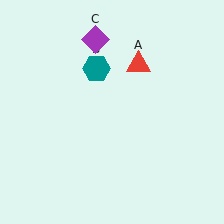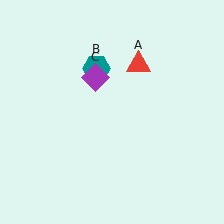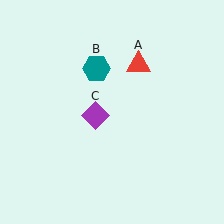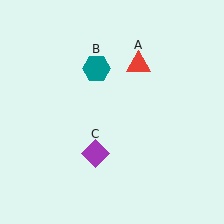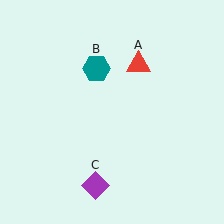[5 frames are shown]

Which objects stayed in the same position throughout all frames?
Red triangle (object A) and teal hexagon (object B) remained stationary.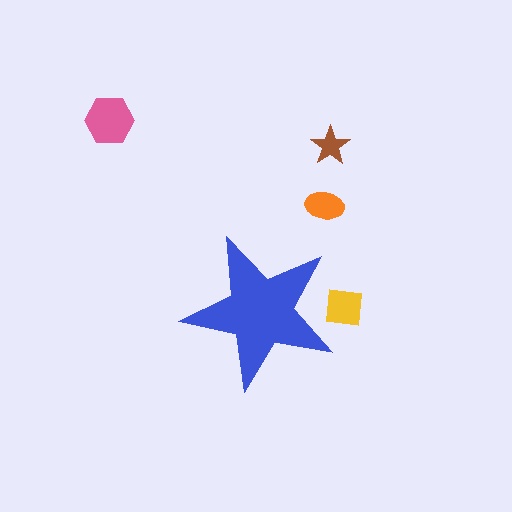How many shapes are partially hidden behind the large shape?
1 shape is partially hidden.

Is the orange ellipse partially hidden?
No, the orange ellipse is fully visible.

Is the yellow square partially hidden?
Yes, the yellow square is partially hidden behind the blue star.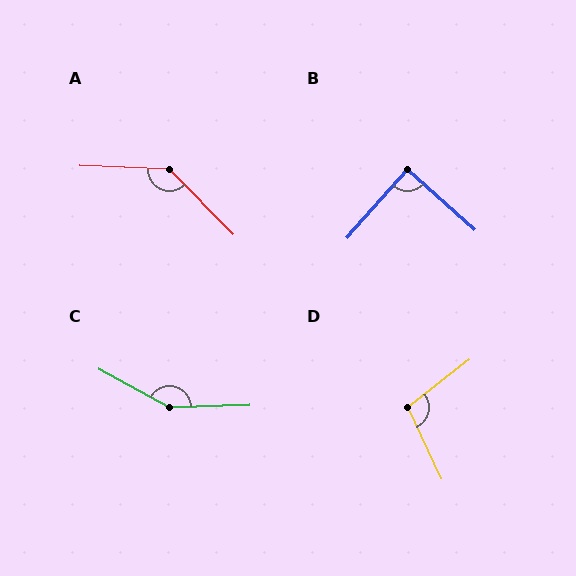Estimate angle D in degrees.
Approximately 103 degrees.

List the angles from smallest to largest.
B (90°), D (103°), A (137°), C (149°).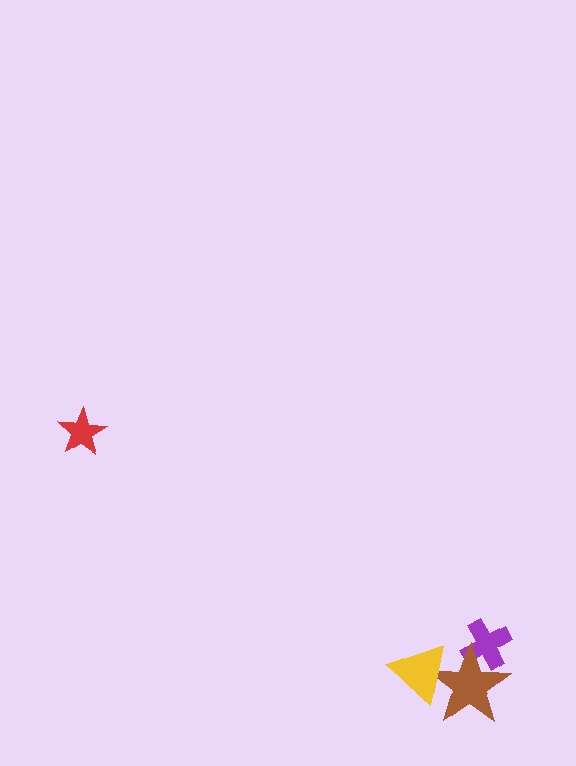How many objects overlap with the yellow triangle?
1 object overlaps with the yellow triangle.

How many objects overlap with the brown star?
2 objects overlap with the brown star.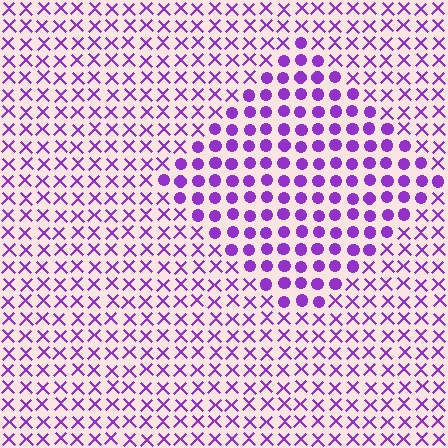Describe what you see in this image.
The image is filled with small purple elements arranged in a uniform grid. A diamond-shaped region contains circles, while the surrounding area contains X marks. The boundary is defined purely by the change in element shape.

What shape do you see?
I see a diamond.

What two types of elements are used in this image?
The image uses circles inside the diamond region and X marks outside it.